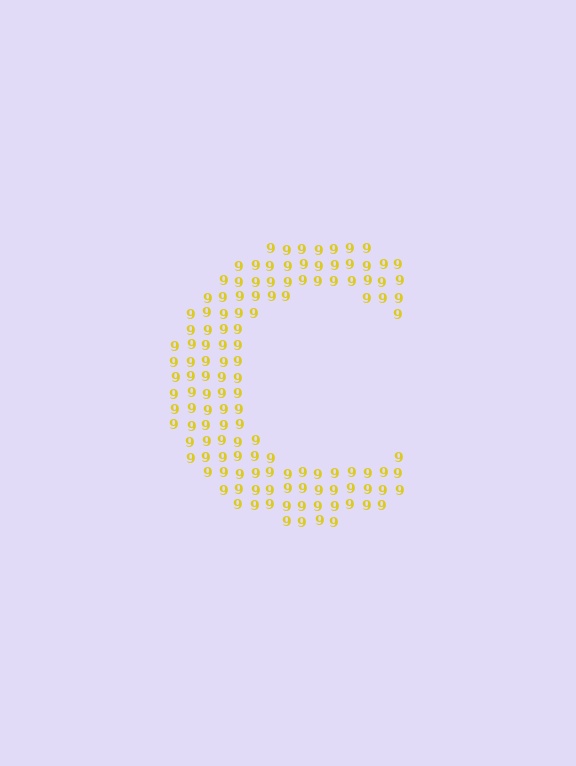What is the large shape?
The large shape is the letter C.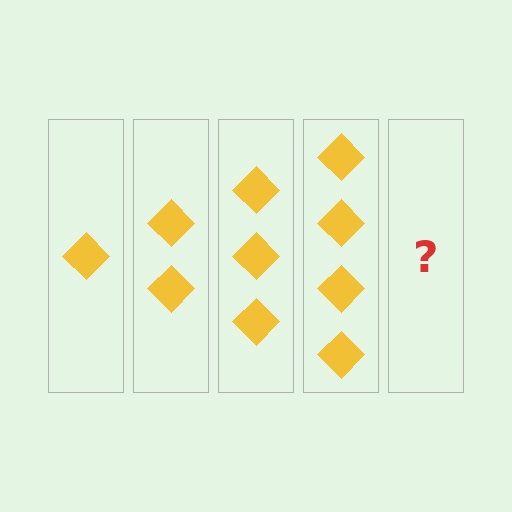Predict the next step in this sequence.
The next step is 5 diamonds.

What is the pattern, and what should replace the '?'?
The pattern is that each step adds one more diamond. The '?' should be 5 diamonds.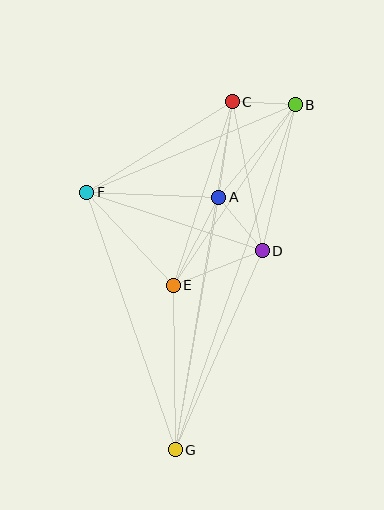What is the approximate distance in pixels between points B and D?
The distance between B and D is approximately 150 pixels.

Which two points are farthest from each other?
Points B and G are farthest from each other.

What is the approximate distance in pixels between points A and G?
The distance between A and G is approximately 256 pixels.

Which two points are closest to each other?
Points B and C are closest to each other.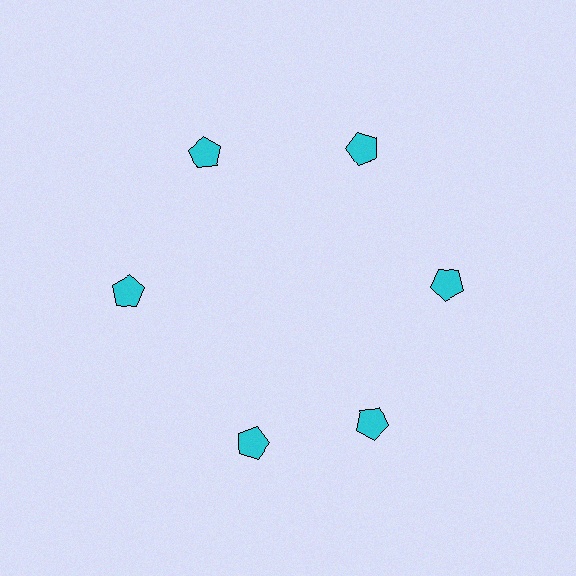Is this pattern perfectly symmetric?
No. The 6 cyan pentagons are arranged in a ring, but one element near the 7 o'clock position is rotated out of alignment along the ring, breaking the 6-fold rotational symmetry.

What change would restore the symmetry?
The symmetry would be restored by rotating it back into even spacing with its neighbors so that all 6 pentagons sit at equal angles and equal distance from the center.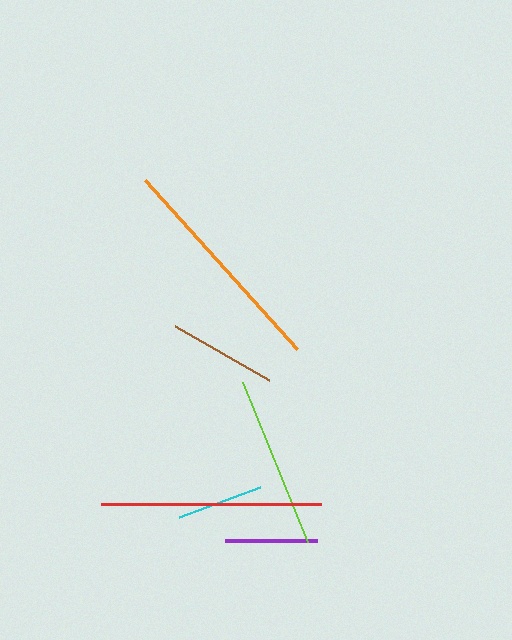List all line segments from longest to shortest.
From longest to shortest: orange, red, lime, brown, purple, cyan.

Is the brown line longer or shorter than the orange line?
The orange line is longer than the brown line.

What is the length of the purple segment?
The purple segment is approximately 92 pixels long.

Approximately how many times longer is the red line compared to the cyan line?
The red line is approximately 2.6 times the length of the cyan line.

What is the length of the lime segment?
The lime segment is approximately 173 pixels long.